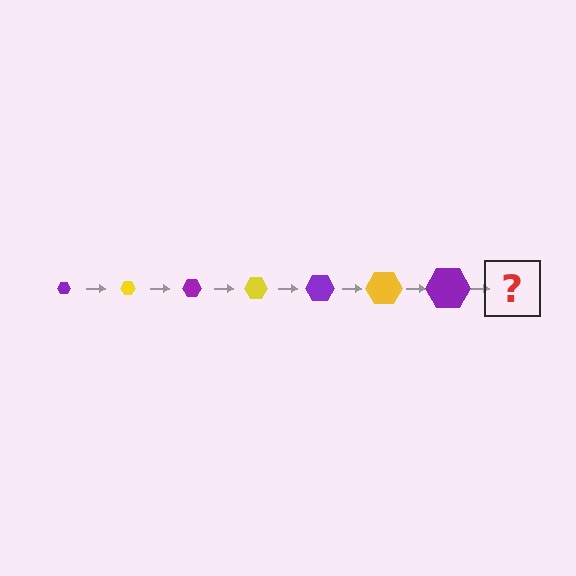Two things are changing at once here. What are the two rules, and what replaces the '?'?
The two rules are that the hexagon grows larger each step and the color cycles through purple and yellow. The '?' should be a yellow hexagon, larger than the previous one.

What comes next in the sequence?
The next element should be a yellow hexagon, larger than the previous one.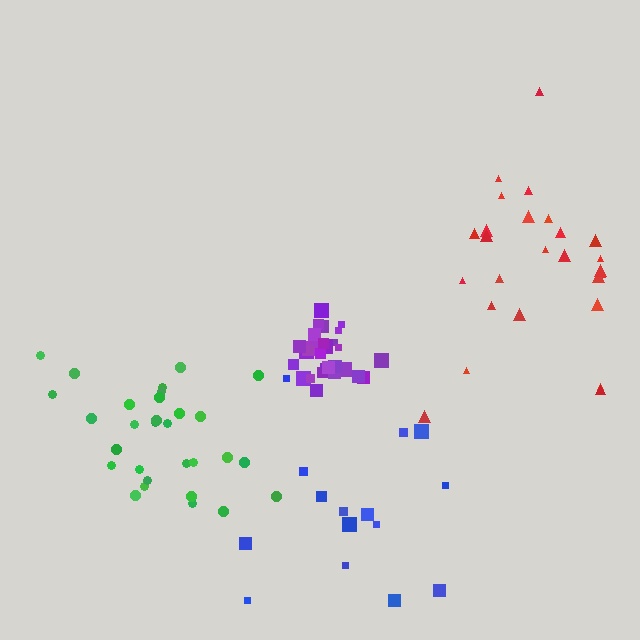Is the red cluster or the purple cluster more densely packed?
Purple.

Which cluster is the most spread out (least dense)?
Blue.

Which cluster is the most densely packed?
Purple.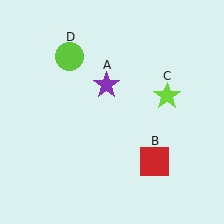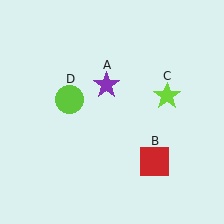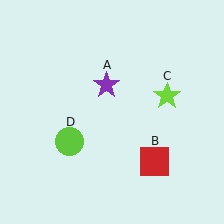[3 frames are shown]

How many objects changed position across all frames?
1 object changed position: lime circle (object D).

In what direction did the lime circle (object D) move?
The lime circle (object D) moved down.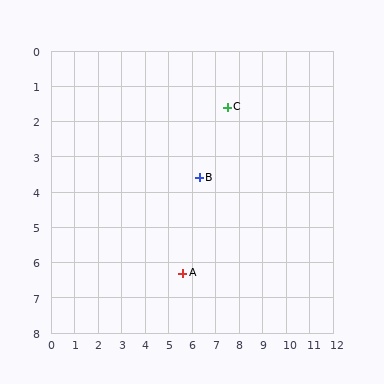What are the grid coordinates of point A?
Point A is at approximately (5.6, 6.3).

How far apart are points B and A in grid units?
Points B and A are about 2.8 grid units apart.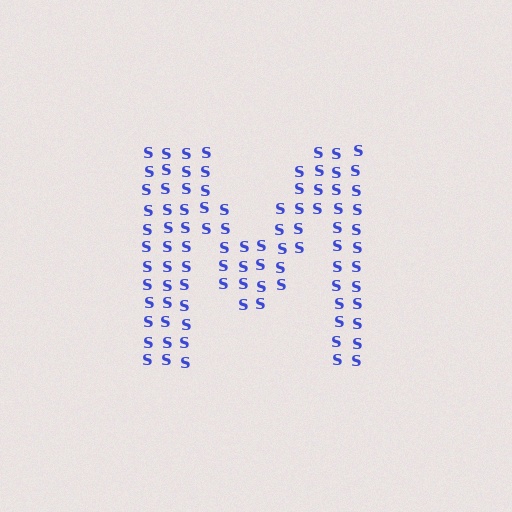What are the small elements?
The small elements are letter S's.